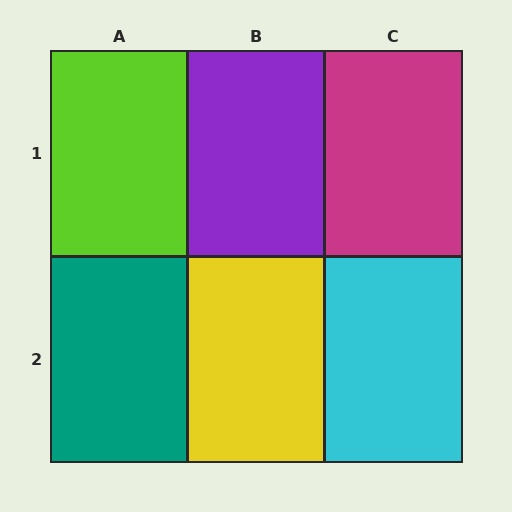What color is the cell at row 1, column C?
Magenta.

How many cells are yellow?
1 cell is yellow.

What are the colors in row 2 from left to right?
Teal, yellow, cyan.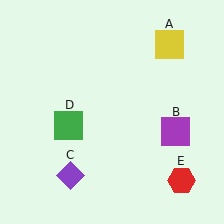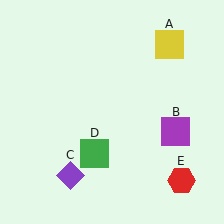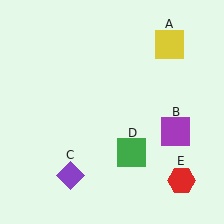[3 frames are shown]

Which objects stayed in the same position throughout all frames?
Yellow square (object A) and purple square (object B) and purple diamond (object C) and red hexagon (object E) remained stationary.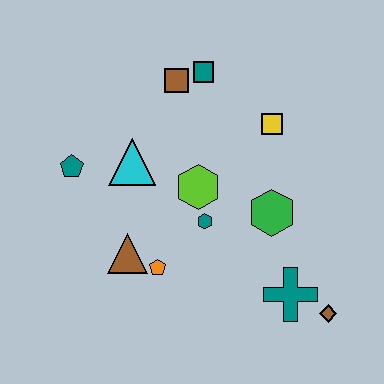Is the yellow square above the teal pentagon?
Yes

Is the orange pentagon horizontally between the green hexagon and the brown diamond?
No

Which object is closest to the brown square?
The teal square is closest to the brown square.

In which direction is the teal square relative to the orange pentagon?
The teal square is above the orange pentagon.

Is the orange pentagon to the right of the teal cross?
No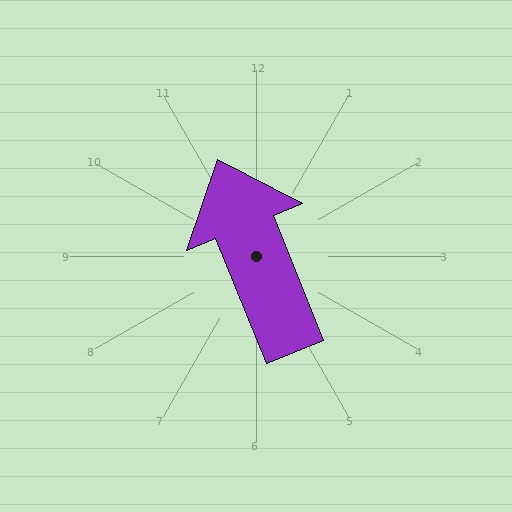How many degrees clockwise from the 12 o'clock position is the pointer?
Approximately 338 degrees.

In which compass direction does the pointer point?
North.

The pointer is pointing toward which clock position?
Roughly 11 o'clock.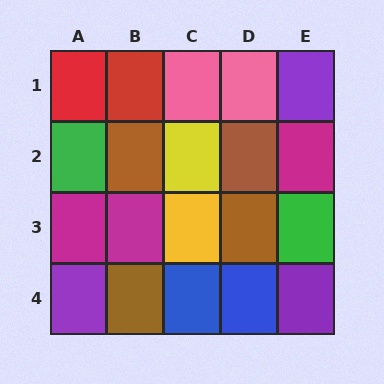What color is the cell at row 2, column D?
Brown.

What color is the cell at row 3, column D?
Brown.